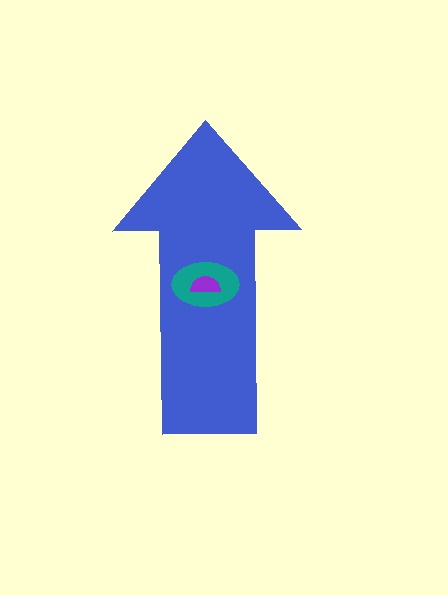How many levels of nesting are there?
3.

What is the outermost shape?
The blue arrow.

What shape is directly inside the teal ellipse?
The purple semicircle.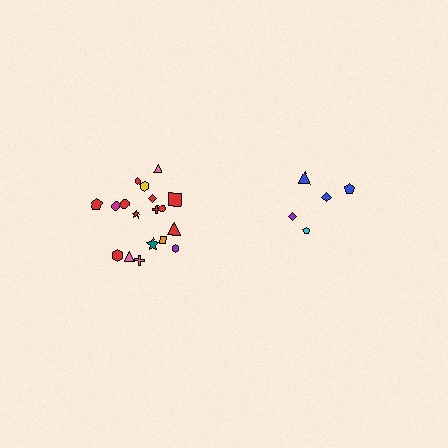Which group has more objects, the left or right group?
The left group.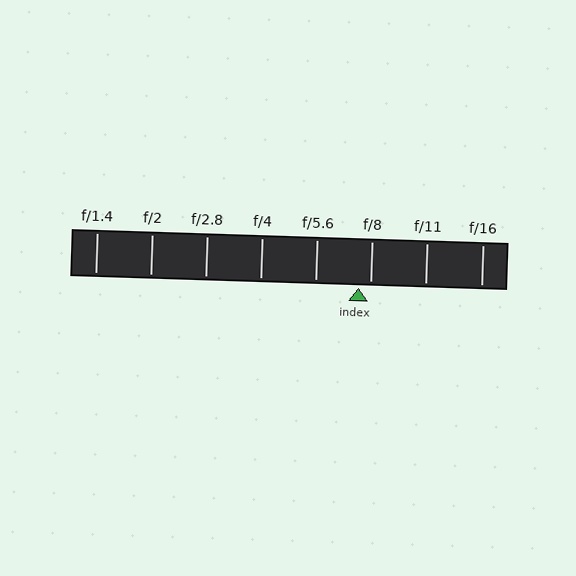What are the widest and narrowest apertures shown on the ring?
The widest aperture shown is f/1.4 and the narrowest is f/16.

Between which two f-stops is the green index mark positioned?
The index mark is between f/5.6 and f/8.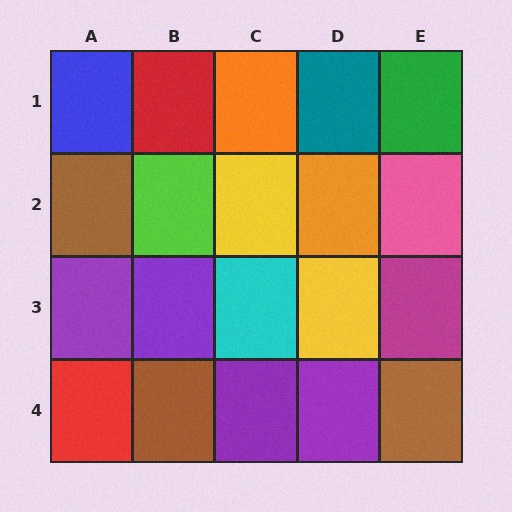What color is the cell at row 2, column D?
Orange.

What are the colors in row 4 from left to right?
Red, brown, purple, purple, brown.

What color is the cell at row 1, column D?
Teal.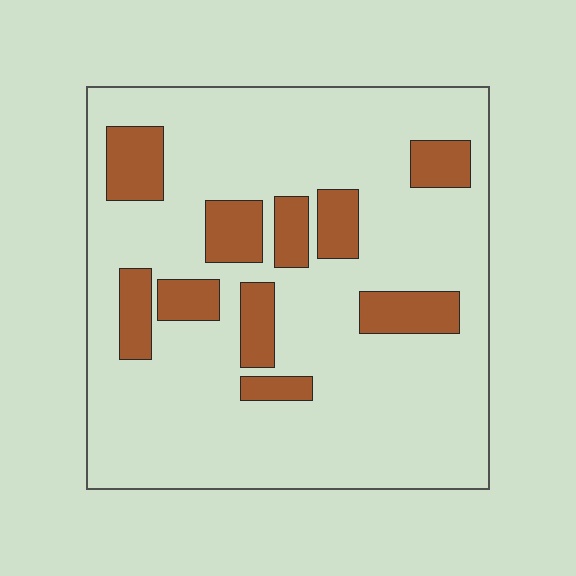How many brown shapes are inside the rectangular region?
10.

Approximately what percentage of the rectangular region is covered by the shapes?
Approximately 20%.